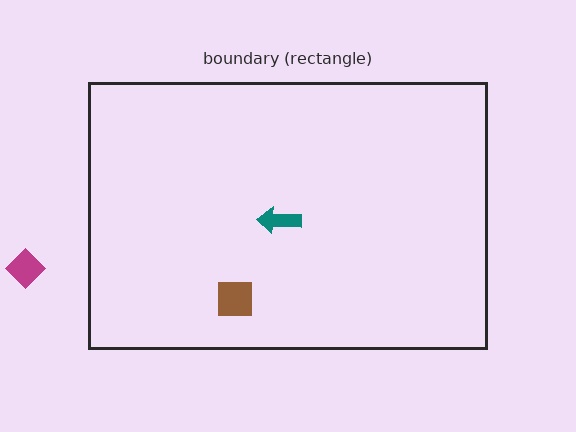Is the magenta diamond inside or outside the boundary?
Outside.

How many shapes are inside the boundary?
2 inside, 1 outside.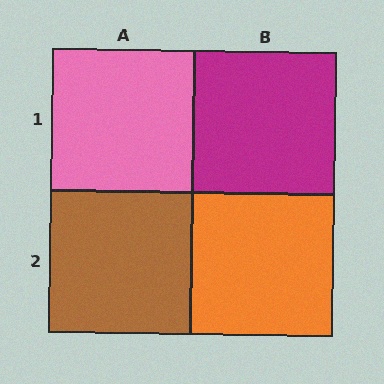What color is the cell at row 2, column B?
Orange.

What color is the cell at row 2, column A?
Brown.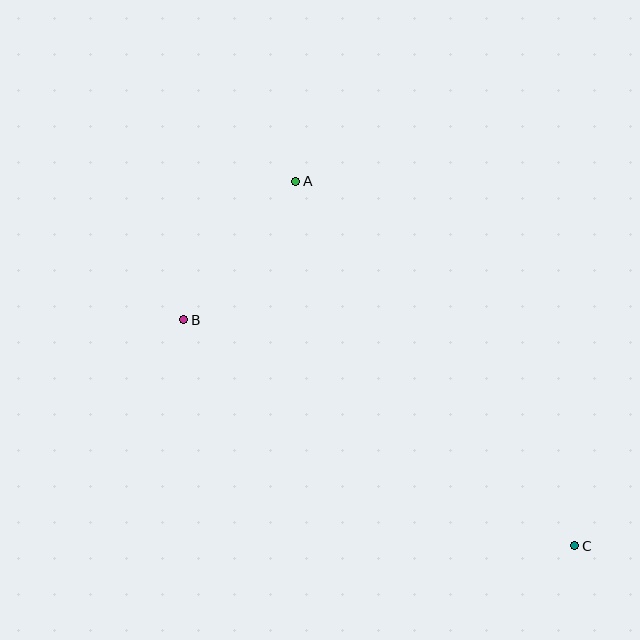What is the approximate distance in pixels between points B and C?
The distance between B and C is approximately 452 pixels.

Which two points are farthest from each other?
Points A and C are farthest from each other.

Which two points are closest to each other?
Points A and B are closest to each other.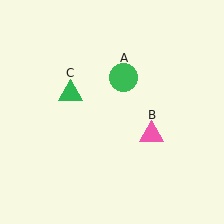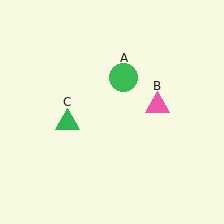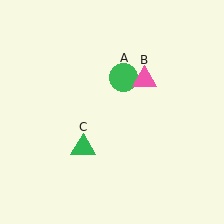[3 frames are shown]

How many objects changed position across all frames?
2 objects changed position: pink triangle (object B), green triangle (object C).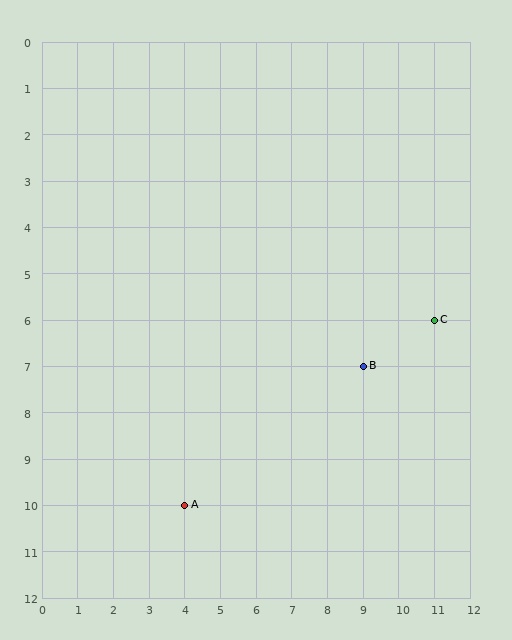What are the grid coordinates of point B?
Point B is at grid coordinates (9, 7).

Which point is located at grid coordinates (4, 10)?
Point A is at (4, 10).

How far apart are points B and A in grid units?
Points B and A are 5 columns and 3 rows apart (about 5.8 grid units diagonally).